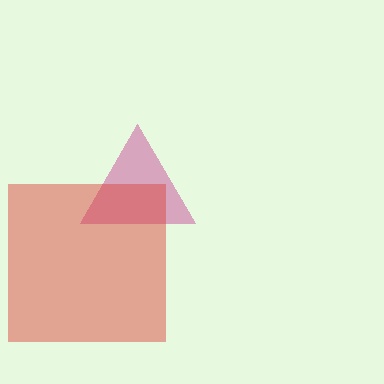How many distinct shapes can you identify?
There are 2 distinct shapes: a magenta triangle, a red square.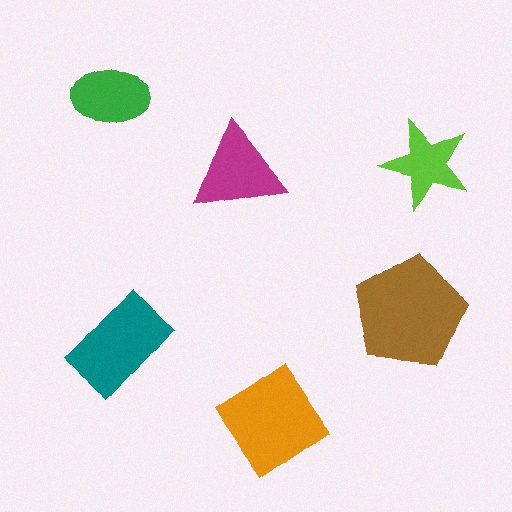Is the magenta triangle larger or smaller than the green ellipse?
Larger.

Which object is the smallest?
The lime star.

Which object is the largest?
The brown pentagon.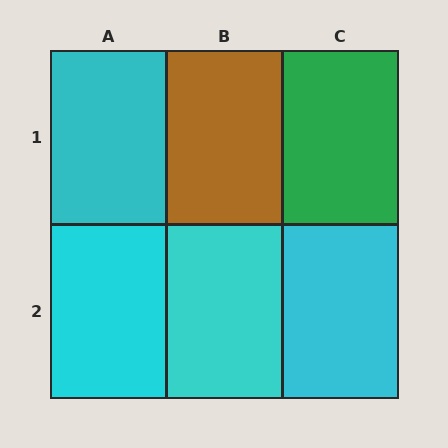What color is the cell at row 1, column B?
Brown.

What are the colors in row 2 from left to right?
Cyan, cyan, cyan.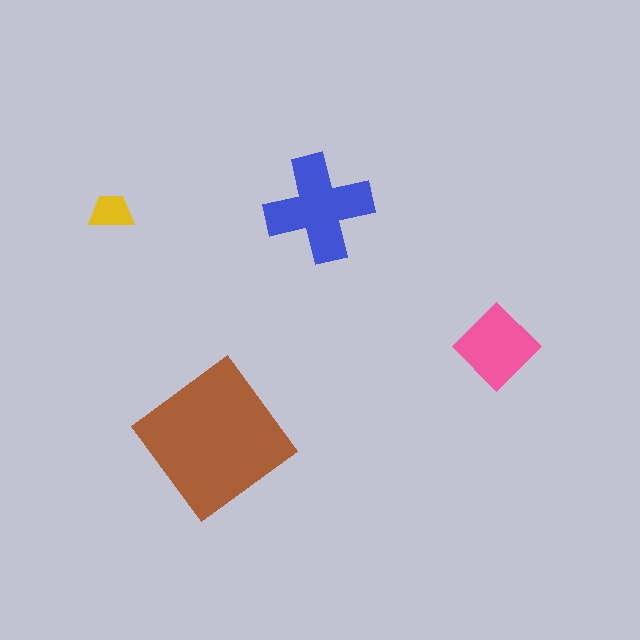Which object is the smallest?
The yellow trapezoid.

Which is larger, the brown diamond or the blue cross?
The brown diamond.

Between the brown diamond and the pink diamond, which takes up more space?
The brown diamond.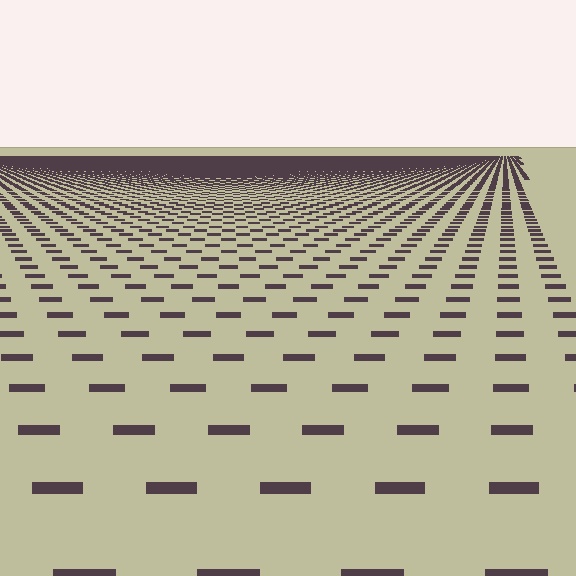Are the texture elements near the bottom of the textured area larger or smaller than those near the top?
Larger. Near the bottom, elements are closer to the viewer and appear at a bigger on-screen size.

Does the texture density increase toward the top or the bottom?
Density increases toward the top.